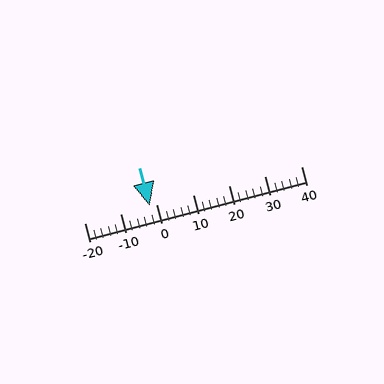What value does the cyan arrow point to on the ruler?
The cyan arrow points to approximately -2.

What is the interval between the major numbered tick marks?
The major tick marks are spaced 10 units apart.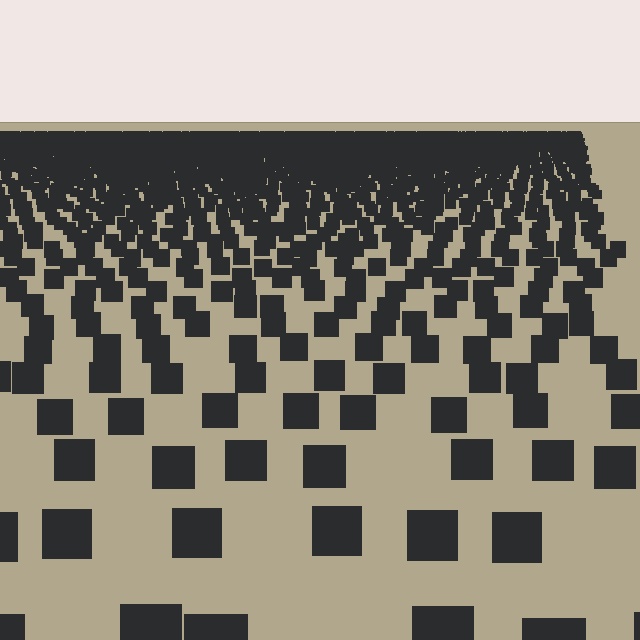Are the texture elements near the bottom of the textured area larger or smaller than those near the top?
Larger. Near the bottom, elements are closer to the viewer and appear at a bigger on-screen size.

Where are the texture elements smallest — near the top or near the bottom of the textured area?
Near the top.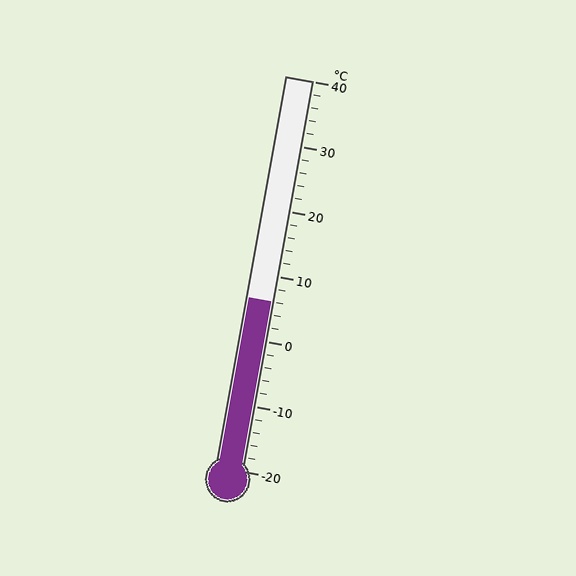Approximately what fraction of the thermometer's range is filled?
The thermometer is filled to approximately 45% of its range.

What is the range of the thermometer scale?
The thermometer scale ranges from -20°C to 40°C.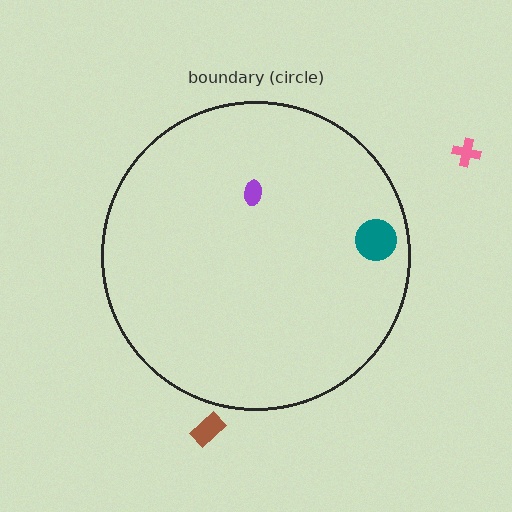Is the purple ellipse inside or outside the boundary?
Inside.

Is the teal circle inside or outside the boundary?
Inside.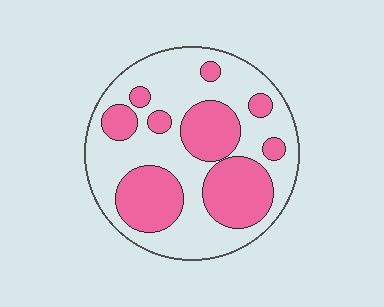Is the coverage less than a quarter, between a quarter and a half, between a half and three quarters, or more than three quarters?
Between a quarter and a half.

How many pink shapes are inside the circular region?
9.